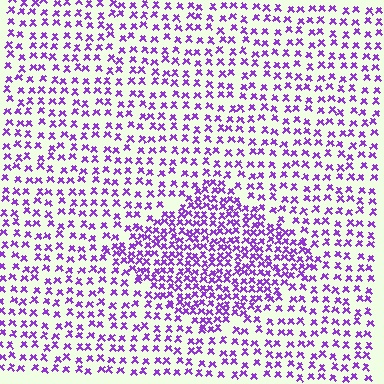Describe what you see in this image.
The image contains small purple elements arranged at two different densities. A diamond-shaped region is visible where the elements are more densely packed than the surrounding area.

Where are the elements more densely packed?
The elements are more densely packed inside the diamond boundary.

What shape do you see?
I see a diamond.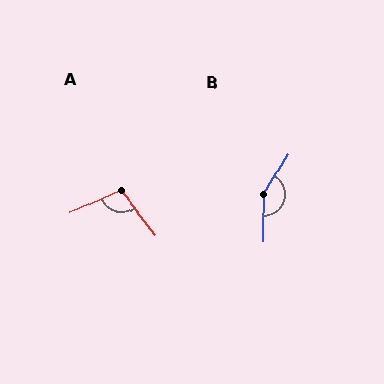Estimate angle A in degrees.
Approximately 104 degrees.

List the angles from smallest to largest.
A (104°), B (148°).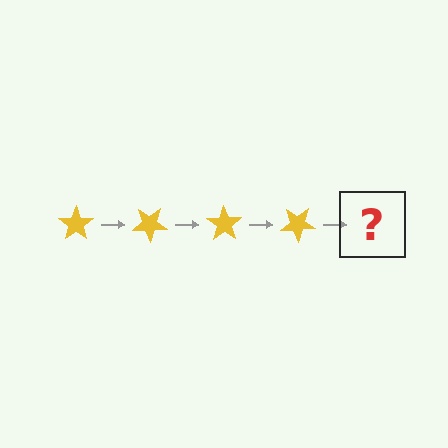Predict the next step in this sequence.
The next step is a yellow star rotated 140 degrees.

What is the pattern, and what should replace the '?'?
The pattern is that the star rotates 35 degrees each step. The '?' should be a yellow star rotated 140 degrees.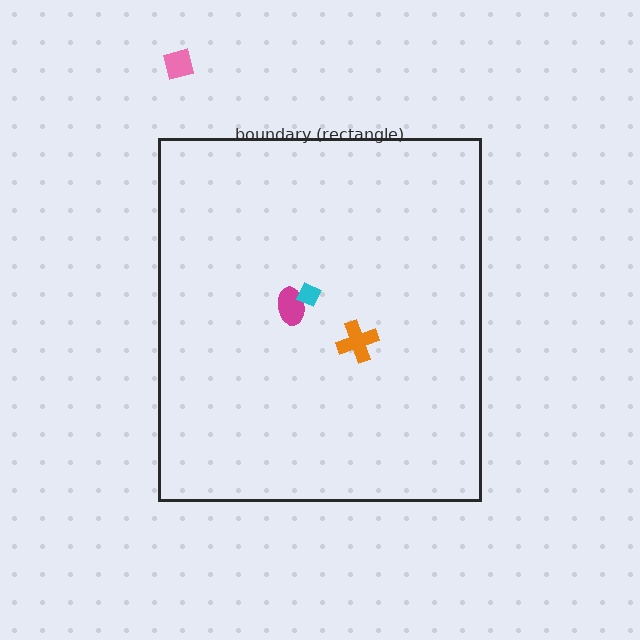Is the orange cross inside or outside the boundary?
Inside.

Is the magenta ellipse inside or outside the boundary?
Inside.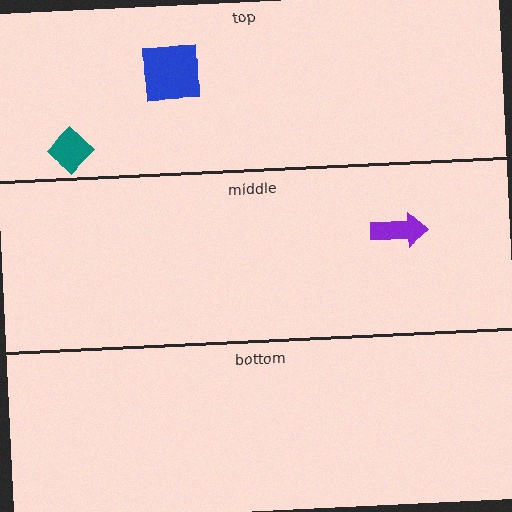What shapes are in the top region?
The blue square, the teal diamond.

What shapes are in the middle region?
The purple arrow.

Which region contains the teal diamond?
The top region.